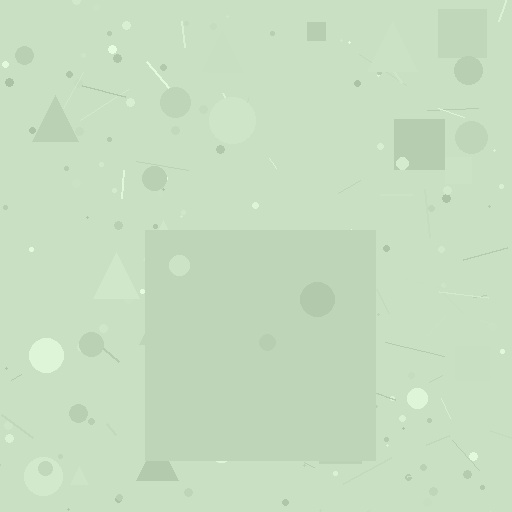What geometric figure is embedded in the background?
A square is embedded in the background.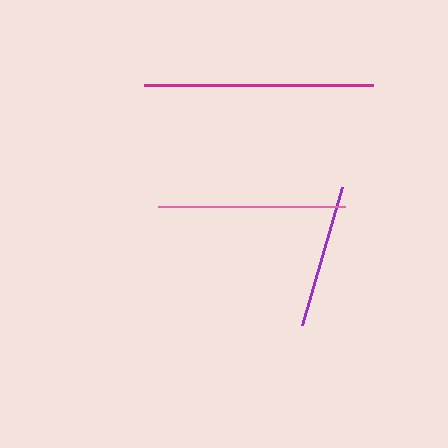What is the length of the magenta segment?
The magenta segment is approximately 229 pixels long.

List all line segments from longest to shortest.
From longest to shortest: magenta, pink, purple.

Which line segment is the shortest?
The purple line is the shortest at approximately 144 pixels.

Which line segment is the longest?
The magenta line is the longest at approximately 229 pixels.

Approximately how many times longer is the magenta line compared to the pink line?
The magenta line is approximately 1.2 times the length of the pink line.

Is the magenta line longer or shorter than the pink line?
The magenta line is longer than the pink line.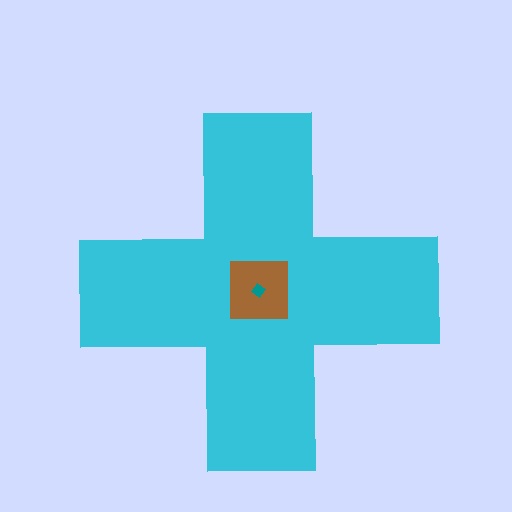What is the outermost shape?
The cyan cross.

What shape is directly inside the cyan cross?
The brown square.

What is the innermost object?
The teal diamond.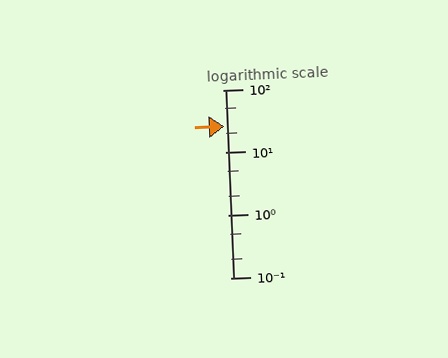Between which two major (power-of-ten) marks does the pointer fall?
The pointer is between 10 and 100.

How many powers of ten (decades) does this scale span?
The scale spans 3 decades, from 0.1 to 100.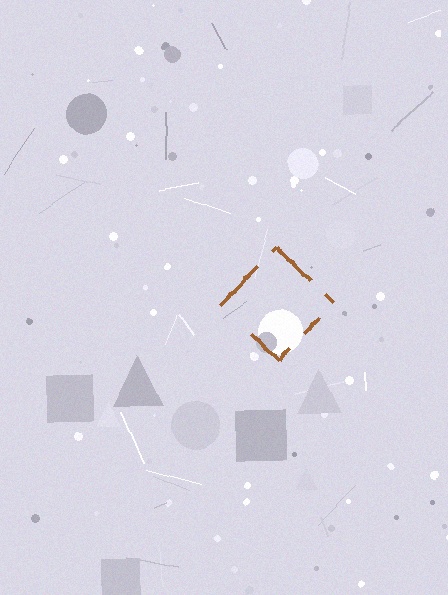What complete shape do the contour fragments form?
The contour fragments form a diamond.